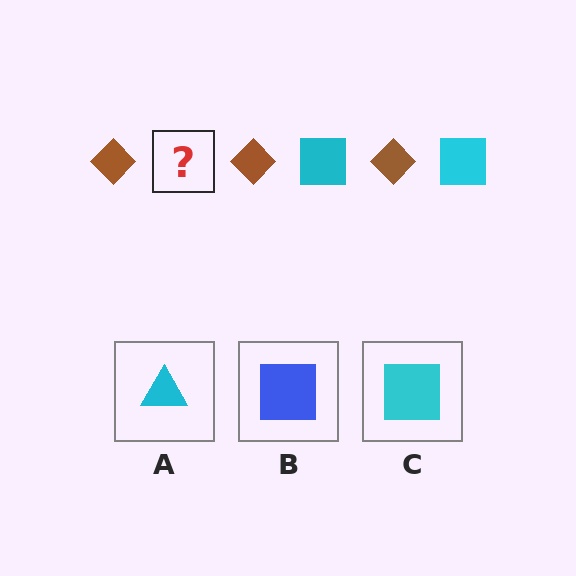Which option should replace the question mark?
Option C.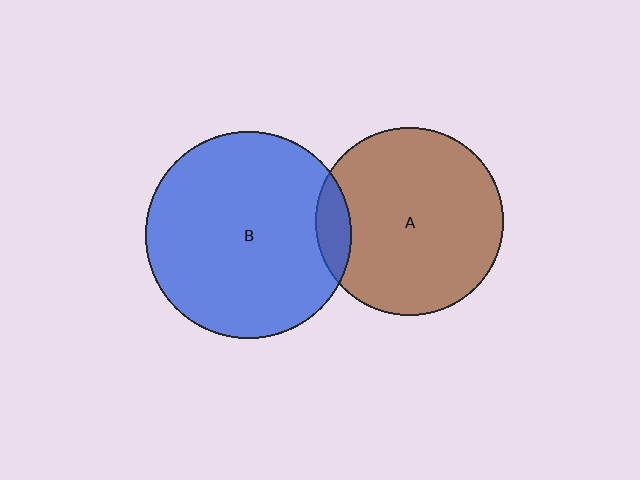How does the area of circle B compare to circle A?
Approximately 1.2 times.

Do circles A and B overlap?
Yes.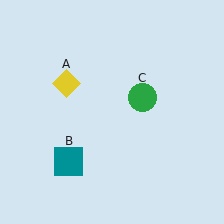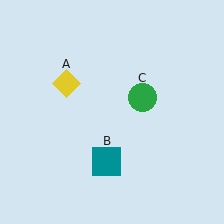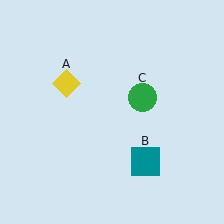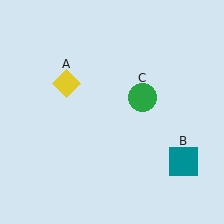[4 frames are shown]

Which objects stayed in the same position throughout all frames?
Yellow diamond (object A) and green circle (object C) remained stationary.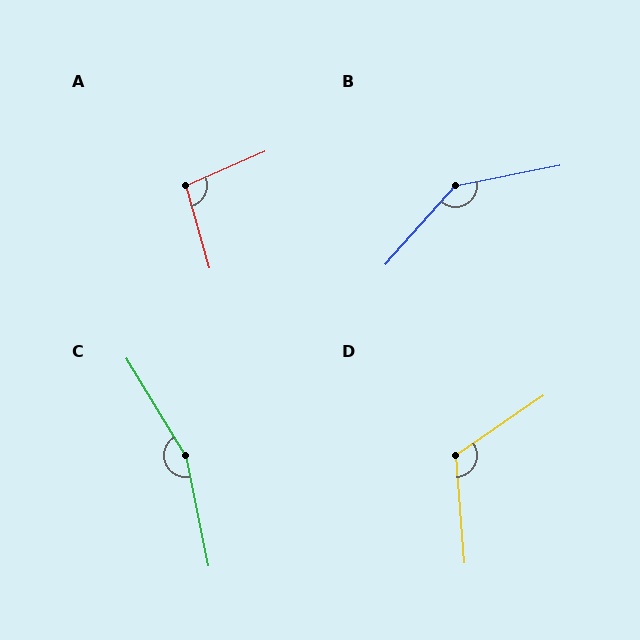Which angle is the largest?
C, at approximately 160 degrees.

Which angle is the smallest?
A, at approximately 98 degrees.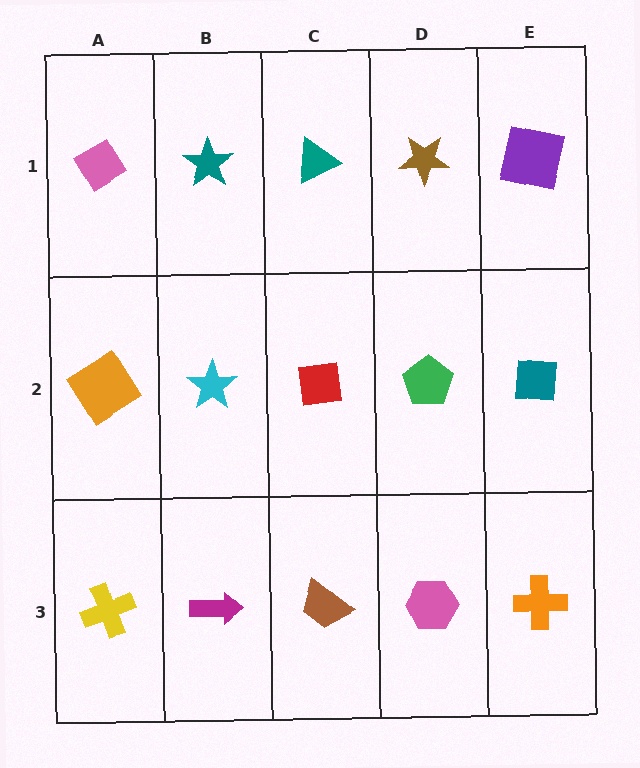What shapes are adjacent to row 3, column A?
An orange diamond (row 2, column A), a magenta arrow (row 3, column B).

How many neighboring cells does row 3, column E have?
2.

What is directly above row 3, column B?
A cyan star.